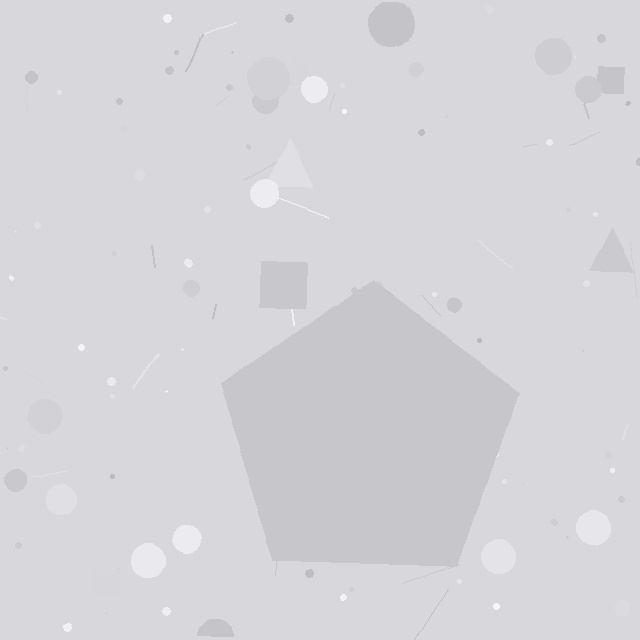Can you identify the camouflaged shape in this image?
The camouflaged shape is a pentagon.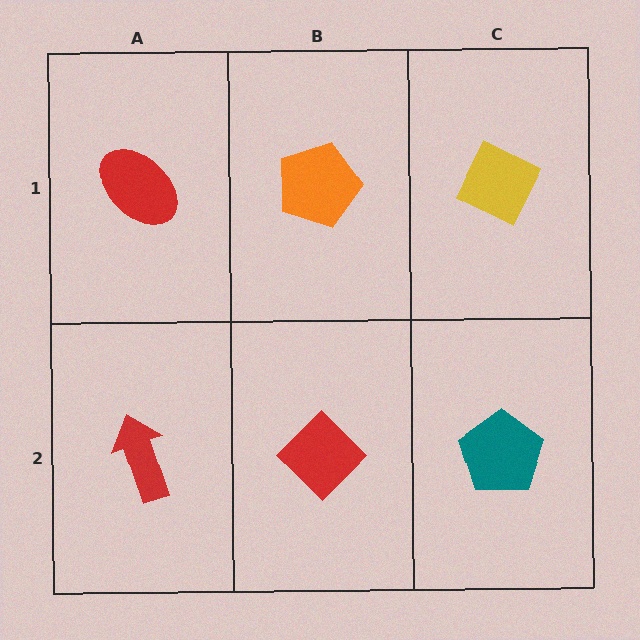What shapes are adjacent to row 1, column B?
A red diamond (row 2, column B), a red ellipse (row 1, column A), a yellow diamond (row 1, column C).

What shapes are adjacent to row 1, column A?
A red arrow (row 2, column A), an orange pentagon (row 1, column B).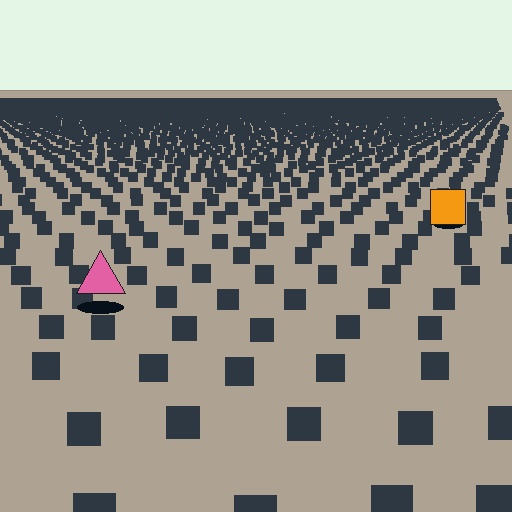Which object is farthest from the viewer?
The orange square is farthest from the viewer. It appears smaller and the ground texture around it is denser.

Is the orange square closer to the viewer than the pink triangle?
No. The pink triangle is closer — you can tell from the texture gradient: the ground texture is coarser near it.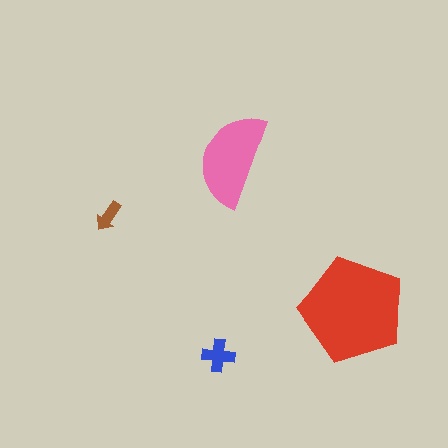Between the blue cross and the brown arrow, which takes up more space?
The blue cross.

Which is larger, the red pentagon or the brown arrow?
The red pentagon.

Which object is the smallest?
The brown arrow.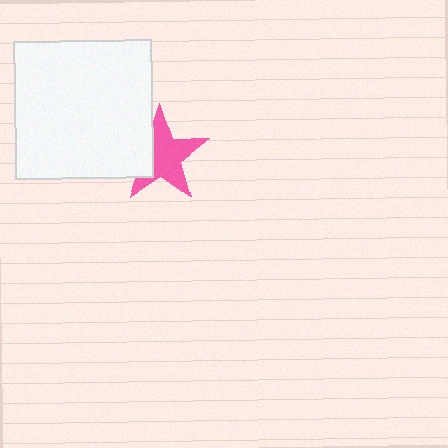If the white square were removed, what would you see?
You would see the complete pink star.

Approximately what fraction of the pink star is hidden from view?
Roughly 31% of the pink star is hidden behind the white square.